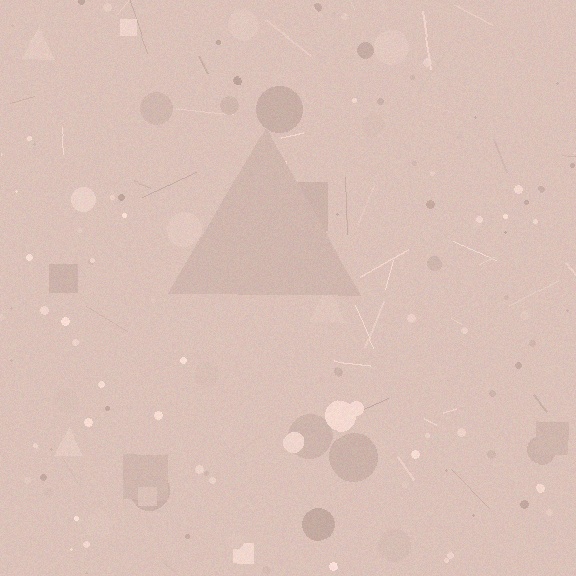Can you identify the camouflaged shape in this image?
The camouflaged shape is a triangle.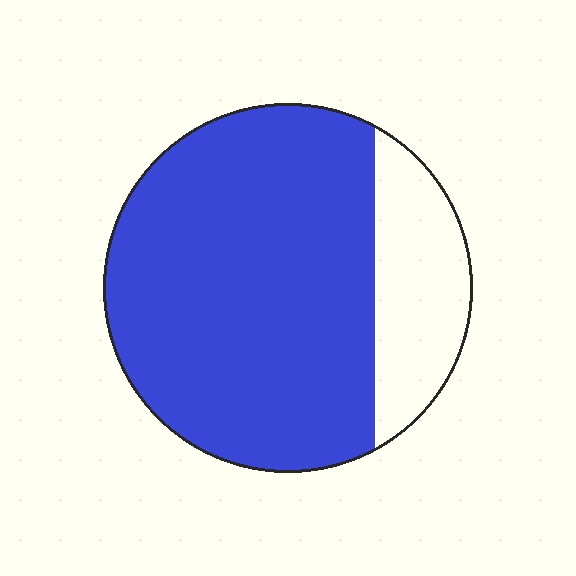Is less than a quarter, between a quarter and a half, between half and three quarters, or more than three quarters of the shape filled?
More than three quarters.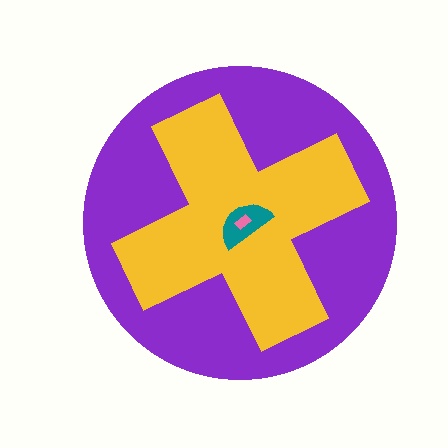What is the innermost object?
The pink rectangle.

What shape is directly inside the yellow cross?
The teal semicircle.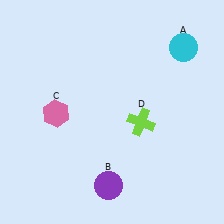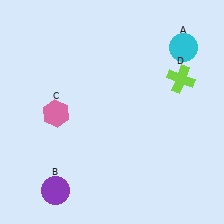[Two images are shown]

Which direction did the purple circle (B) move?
The purple circle (B) moved left.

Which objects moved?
The objects that moved are: the purple circle (B), the lime cross (D).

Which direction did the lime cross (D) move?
The lime cross (D) moved up.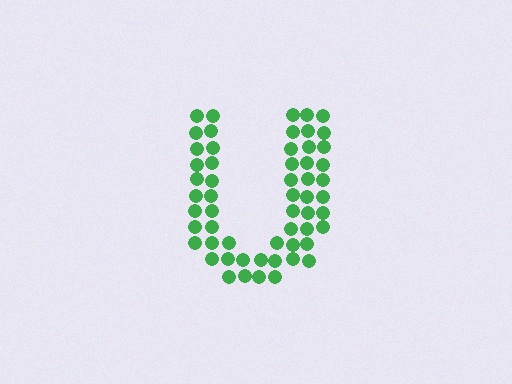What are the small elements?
The small elements are circles.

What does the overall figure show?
The overall figure shows the letter U.